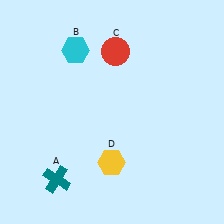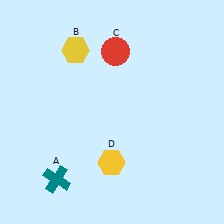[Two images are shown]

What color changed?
The hexagon (B) changed from cyan in Image 1 to yellow in Image 2.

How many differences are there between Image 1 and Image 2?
There is 1 difference between the two images.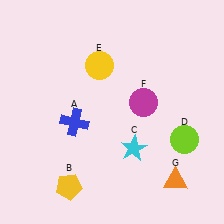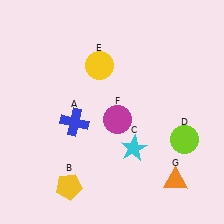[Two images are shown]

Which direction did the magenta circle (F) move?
The magenta circle (F) moved left.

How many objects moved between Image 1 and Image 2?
1 object moved between the two images.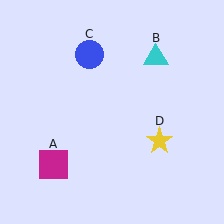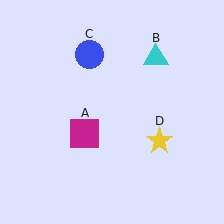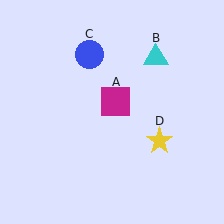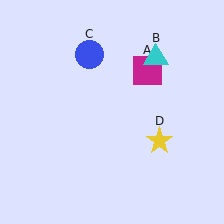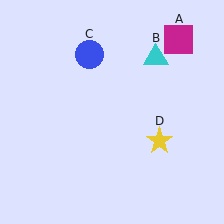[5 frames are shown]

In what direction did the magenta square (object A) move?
The magenta square (object A) moved up and to the right.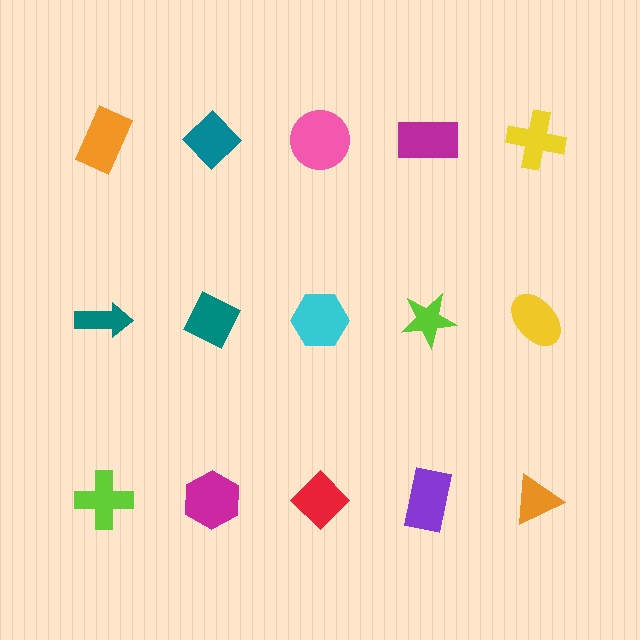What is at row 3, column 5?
An orange triangle.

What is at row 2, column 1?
A teal arrow.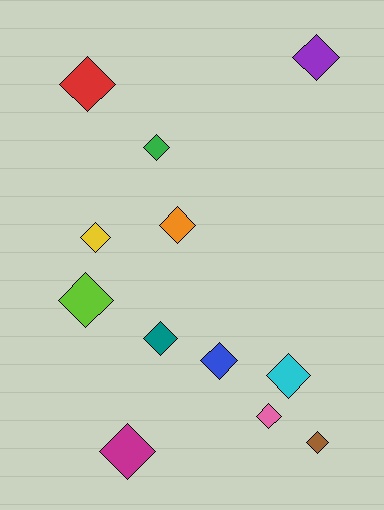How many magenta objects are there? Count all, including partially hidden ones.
There is 1 magenta object.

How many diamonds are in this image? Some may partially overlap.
There are 12 diamonds.